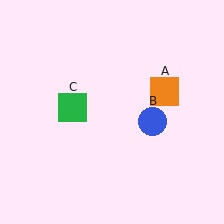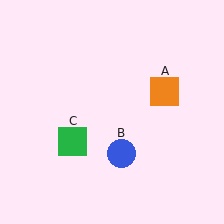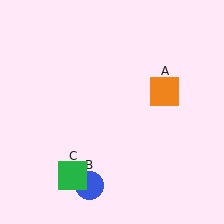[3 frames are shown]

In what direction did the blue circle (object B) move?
The blue circle (object B) moved down and to the left.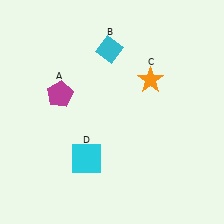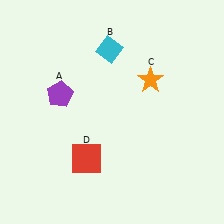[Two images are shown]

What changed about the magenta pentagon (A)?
In Image 1, A is magenta. In Image 2, it changed to purple.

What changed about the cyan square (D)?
In Image 1, D is cyan. In Image 2, it changed to red.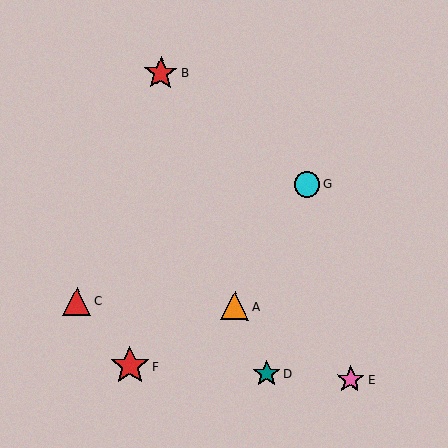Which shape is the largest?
The red star (labeled F) is the largest.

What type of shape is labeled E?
Shape E is a pink star.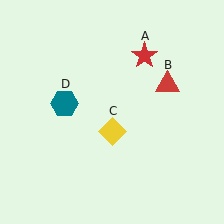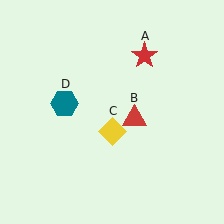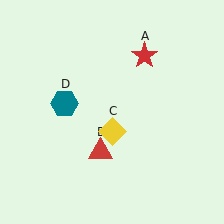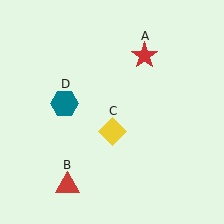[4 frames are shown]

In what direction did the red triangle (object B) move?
The red triangle (object B) moved down and to the left.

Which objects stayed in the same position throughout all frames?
Red star (object A) and yellow diamond (object C) and teal hexagon (object D) remained stationary.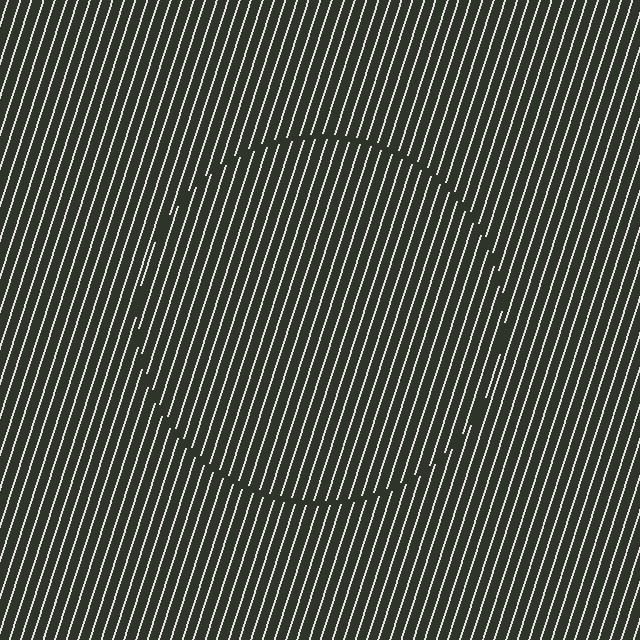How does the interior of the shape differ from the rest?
The interior of the shape contains the same grating, shifted by half a period — the contour is defined by the phase discontinuity where line-ends from the inner and outer gratings abut.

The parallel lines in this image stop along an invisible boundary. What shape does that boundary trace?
An illusory circle. The interior of the shape contains the same grating, shifted by half a period — the contour is defined by the phase discontinuity where line-ends from the inner and outer gratings abut.